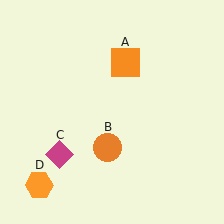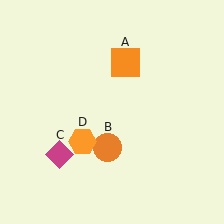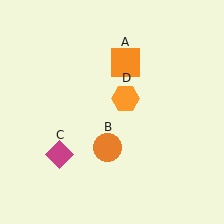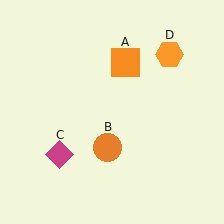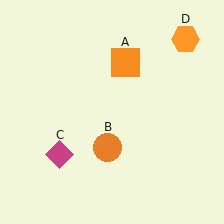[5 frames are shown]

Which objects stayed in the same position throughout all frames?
Orange square (object A) and orange circle (object B) and magenta diamond (object C) remained stationary.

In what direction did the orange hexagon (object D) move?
The orange hexagon (object D) moved up and to the right.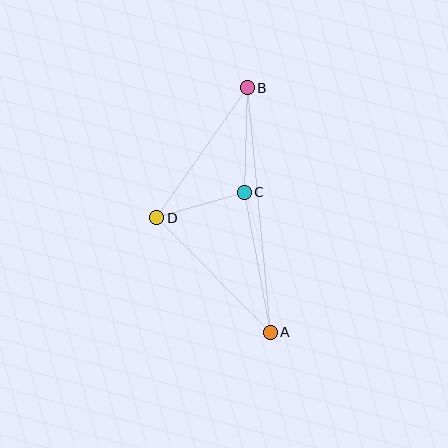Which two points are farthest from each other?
Points A and B are farthest from each other.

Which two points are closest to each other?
Points C and D are closest to each other.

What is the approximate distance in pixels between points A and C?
The distance between A and C is approximately 142 pixels.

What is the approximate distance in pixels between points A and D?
The distance between A and D is approximately 161 pixels.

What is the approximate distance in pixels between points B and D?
The distance between B and D is approximately 158 pixels.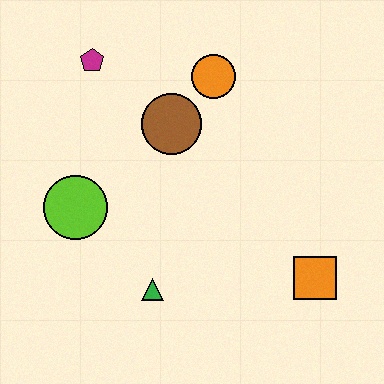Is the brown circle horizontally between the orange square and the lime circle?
Yes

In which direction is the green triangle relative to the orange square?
The green triangle is to the left of the orange square.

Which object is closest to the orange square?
The green triangle is closest to the orange square.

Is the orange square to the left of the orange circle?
No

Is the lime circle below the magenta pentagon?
Yes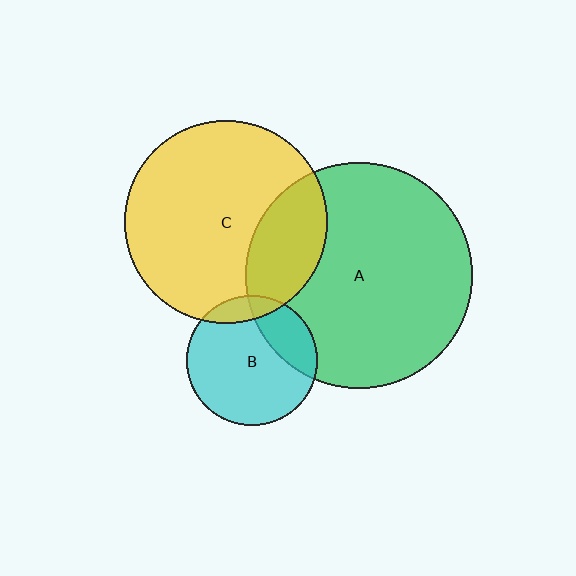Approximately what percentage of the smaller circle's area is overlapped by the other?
Approximately 25%.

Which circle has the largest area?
Circle A (green).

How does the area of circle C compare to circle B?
Approximately 2.4 times.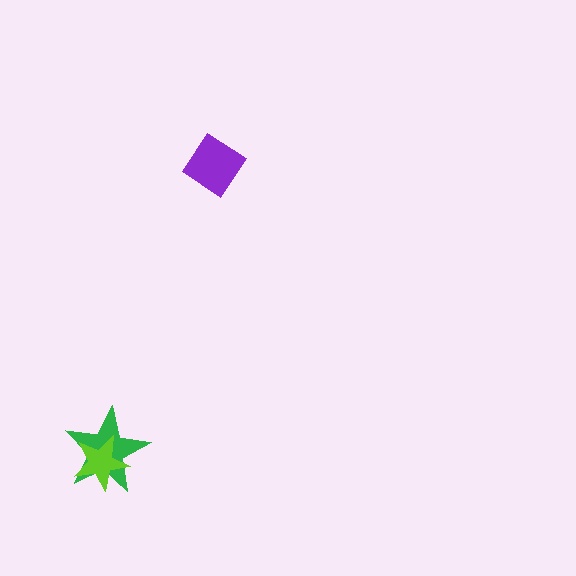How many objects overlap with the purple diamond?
0 objects overlap with the purple diamond.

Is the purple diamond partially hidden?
No, no other shape covers it.